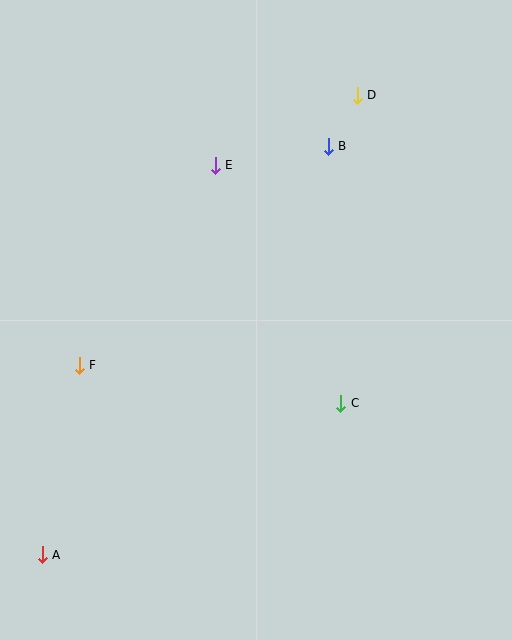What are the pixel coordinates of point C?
Point C is at (341, 403).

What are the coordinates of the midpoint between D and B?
The midpoint between D and B is at (343, 121).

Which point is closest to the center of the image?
Point C at (341, 403) is closest to the center.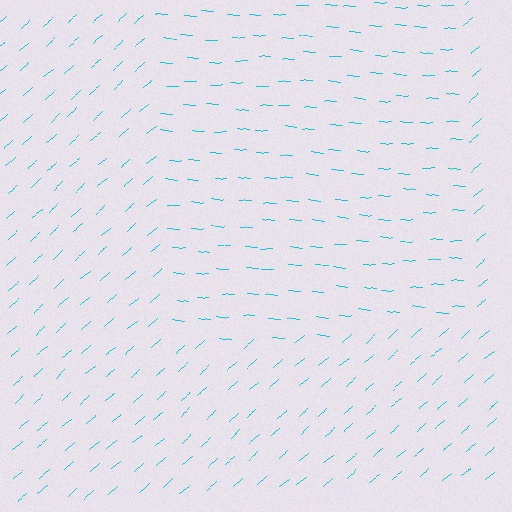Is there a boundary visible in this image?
Yes, there is a texture boundary formed by a change in line orientation.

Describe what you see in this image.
The image is filled with small cyan line segments. A rectangle region in the image has lines oriented differently from the surrounding lines, creating a visible texture boundary.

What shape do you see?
I see a rectangle.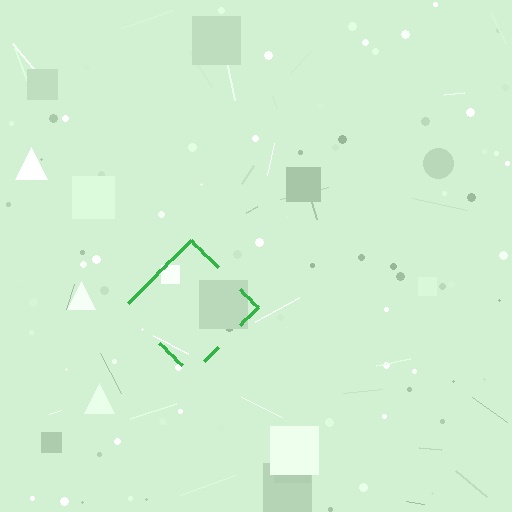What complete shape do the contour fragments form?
The contour fragments form a diamond.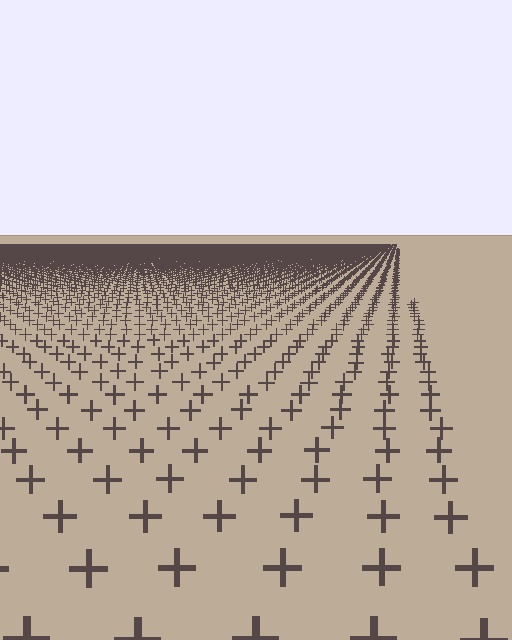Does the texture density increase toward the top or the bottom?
Density increases toward the top.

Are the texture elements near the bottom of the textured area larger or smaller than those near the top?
Larger. Near the bottom, elements are closer to the viewer and appear at a bigger on-screen size.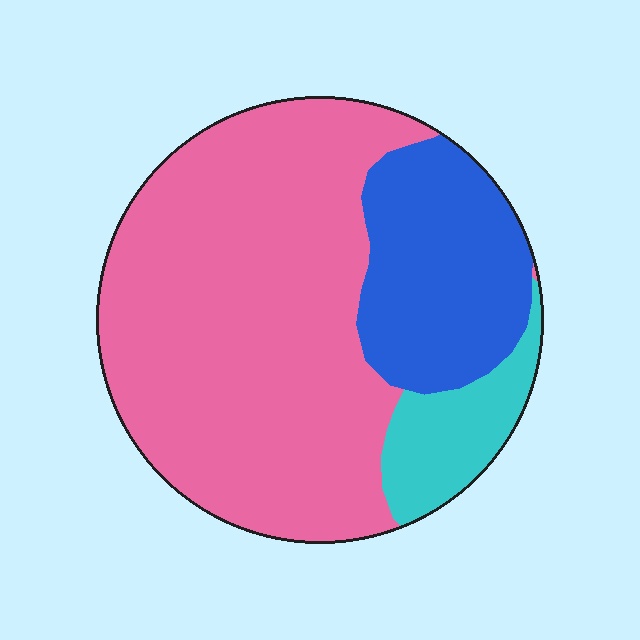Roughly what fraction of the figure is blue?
Blue covers around 25% of the figure.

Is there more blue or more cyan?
Blue.